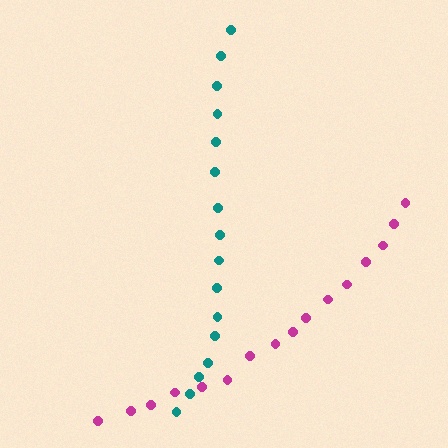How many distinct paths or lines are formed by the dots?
There are 2 distinct paths.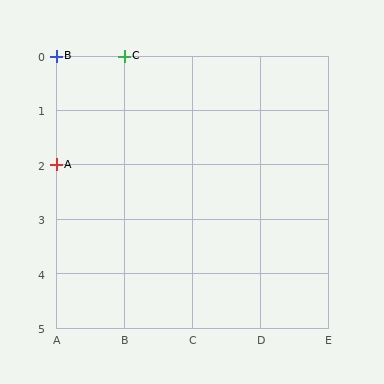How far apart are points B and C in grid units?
Points B and C are 1 column apart.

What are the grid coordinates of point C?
Point C is at grid coordinates (B, 0).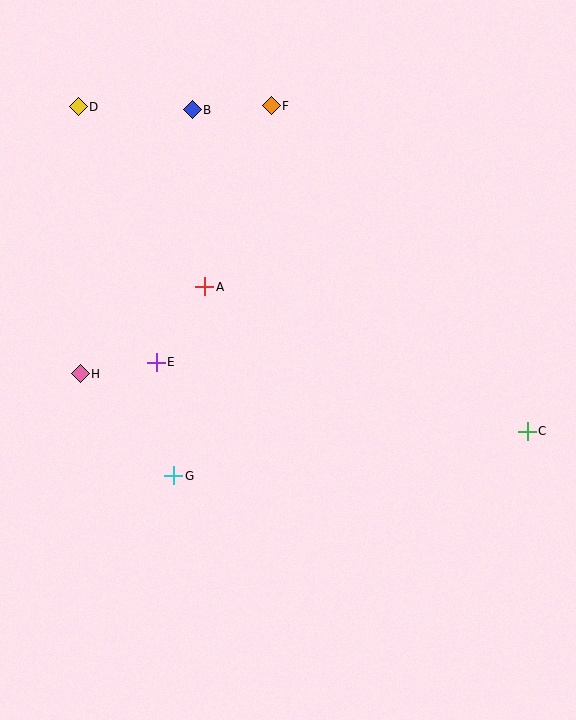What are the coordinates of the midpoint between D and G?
The midpoint between D and G is at (126, 291).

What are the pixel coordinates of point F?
Point F is at (271, 106).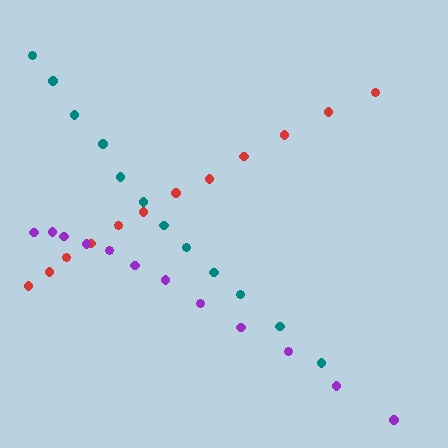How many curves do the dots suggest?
There are 3 distinct paths.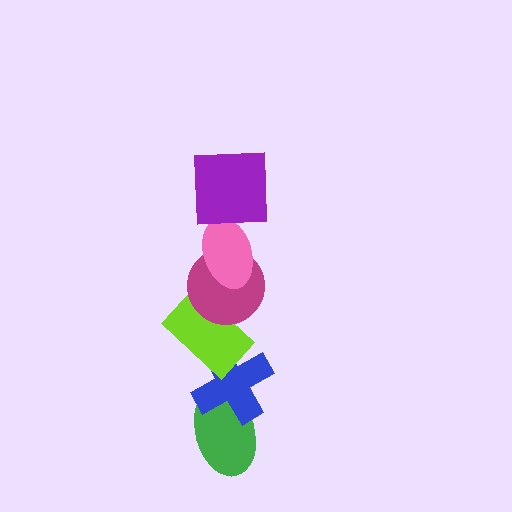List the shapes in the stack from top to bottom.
From top to bottom: the purple square, the pink ellipse, the magenta circle, the lime rectangle, the blue cross, the green ellipse.